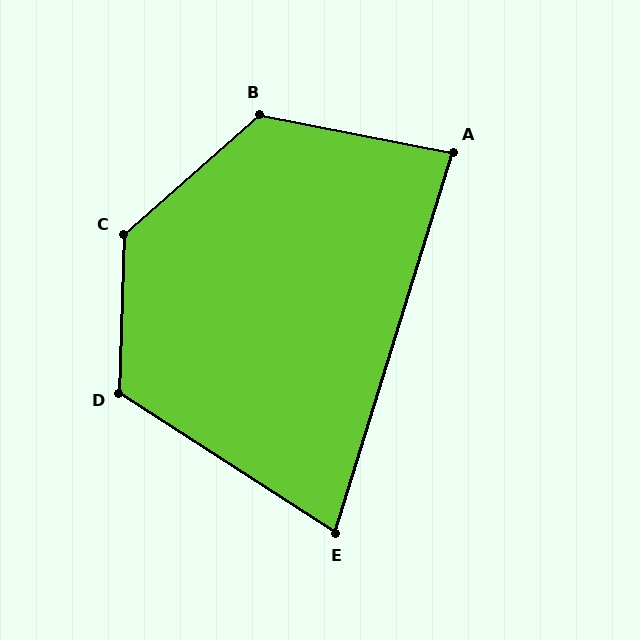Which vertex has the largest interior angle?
C, at approximately 133 degrees.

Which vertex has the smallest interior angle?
E, at approximately 74 degrees.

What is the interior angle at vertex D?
Approximately 121 degrees (obtuse).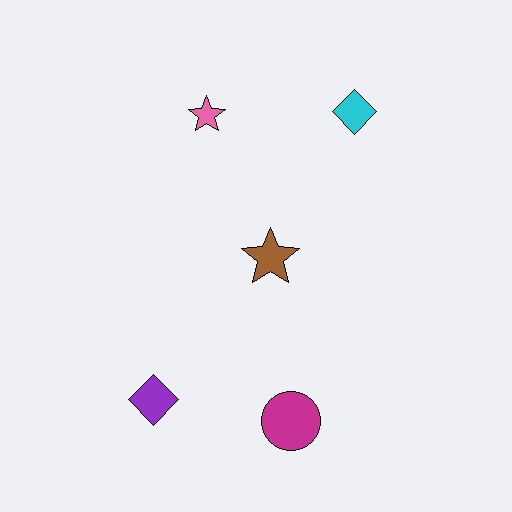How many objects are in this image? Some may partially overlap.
There are 5 objects.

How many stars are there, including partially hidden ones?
There are 2 stars.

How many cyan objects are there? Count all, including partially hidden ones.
There is 1 cyan object.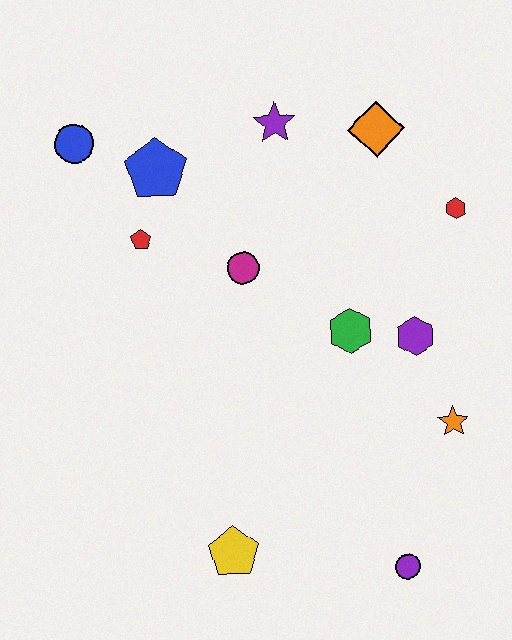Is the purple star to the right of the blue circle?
Yes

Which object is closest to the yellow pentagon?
The purple circle is closest to the yellow pentagon.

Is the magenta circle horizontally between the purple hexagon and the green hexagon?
No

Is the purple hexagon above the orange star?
Yes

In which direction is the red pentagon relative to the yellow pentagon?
The red pentagon is above the yellow pentagon.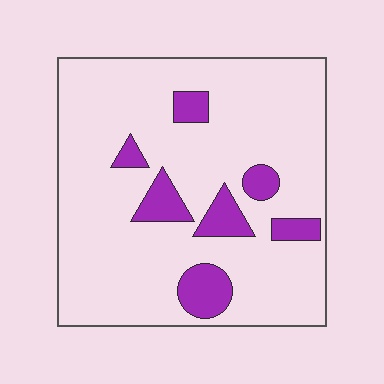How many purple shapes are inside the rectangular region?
7.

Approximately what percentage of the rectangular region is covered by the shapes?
Approximately 15%.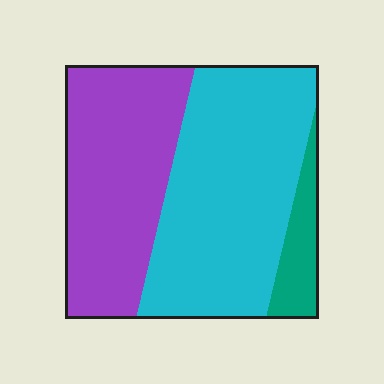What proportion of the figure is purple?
Purple takes up between a third and a half of the figure.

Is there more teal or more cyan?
Cyan.